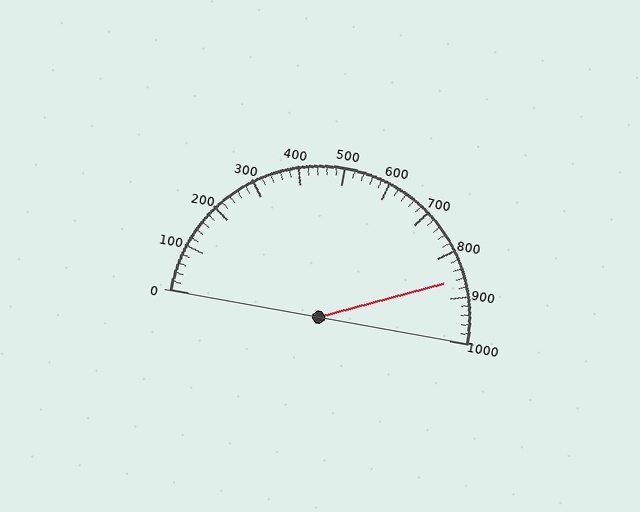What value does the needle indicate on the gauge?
The needle indicates approximately 860.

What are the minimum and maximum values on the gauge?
The gauge ranges from 0 to 1000.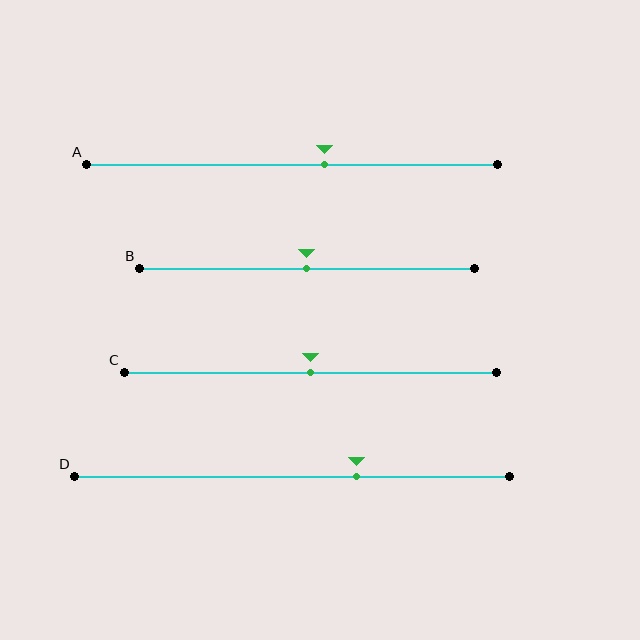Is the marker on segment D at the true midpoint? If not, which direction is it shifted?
No, the marker on segment D is shifted to the right by about 15% of the segment length.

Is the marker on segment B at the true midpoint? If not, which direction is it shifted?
Yes, the marker on segment B is at the true midpoint.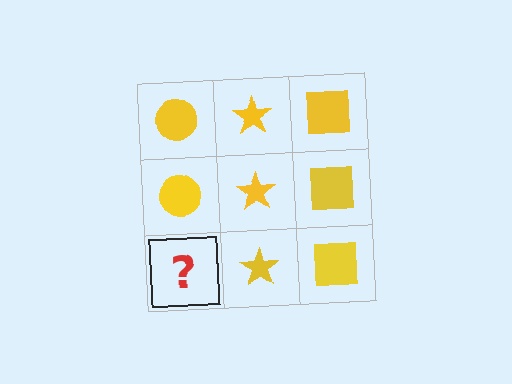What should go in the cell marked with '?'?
The missing cell should contain a yellow circle.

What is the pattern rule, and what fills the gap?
The rule is that each column has a consistent shape. The gap should be filled with a yellow circle.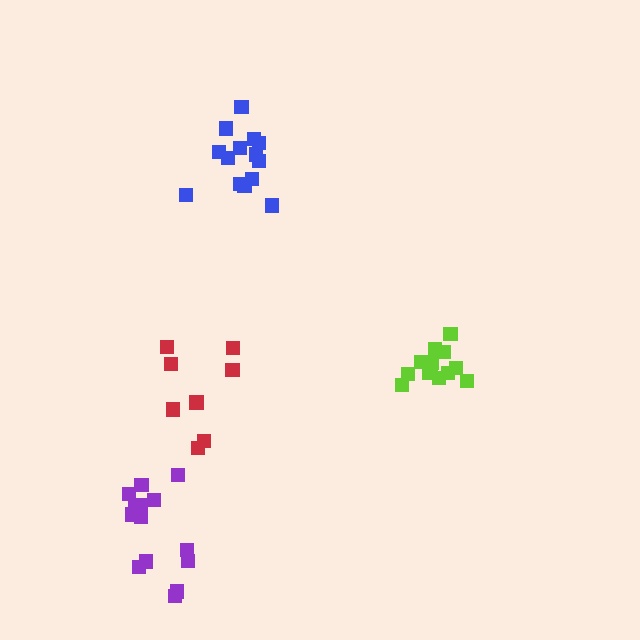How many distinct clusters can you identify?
There are 4 distinct clusters.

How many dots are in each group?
Group 1: 8 dots, Group 2: 14 dots, Group 3: 14 dots, Group 4: 14 dots (50 total).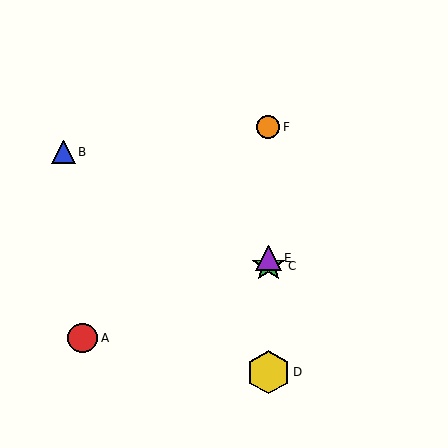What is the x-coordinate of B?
Object B is at x≈64.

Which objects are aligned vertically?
Objects C, D, E, F are aligned vertically.